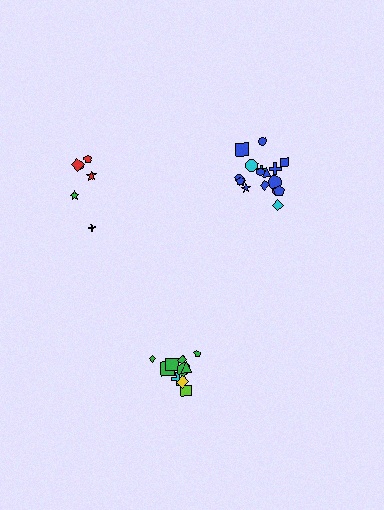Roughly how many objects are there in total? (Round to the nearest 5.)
Roughly 35 objects in total.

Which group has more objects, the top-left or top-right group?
The top-right group.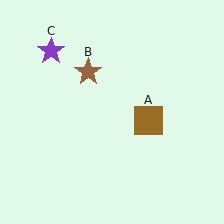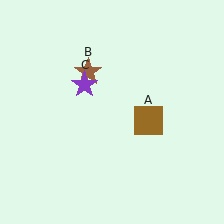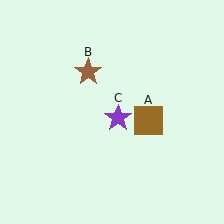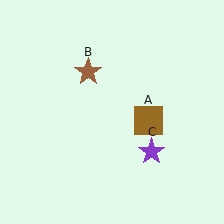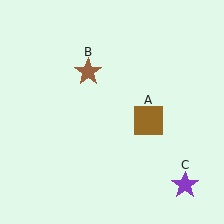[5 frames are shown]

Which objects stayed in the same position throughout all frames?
Brown square (object A) and brown star (object B) remained stationary.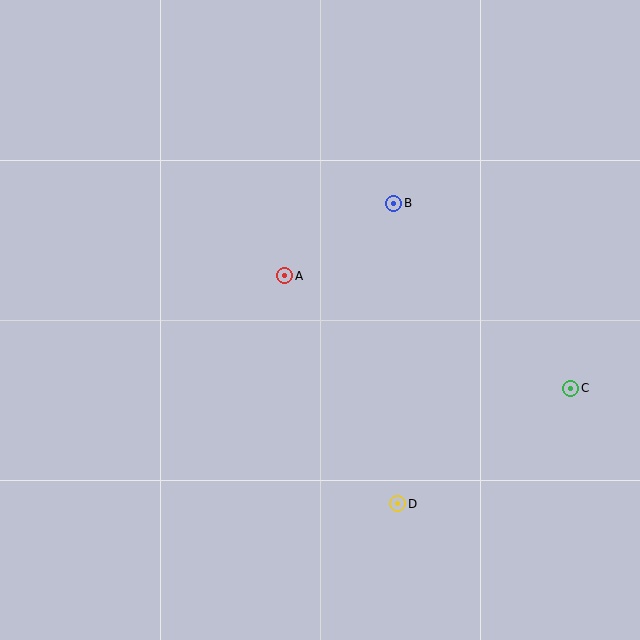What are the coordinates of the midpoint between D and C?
The midpoint between D and C is at (484, 446).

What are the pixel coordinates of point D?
Point D is at (398, 504).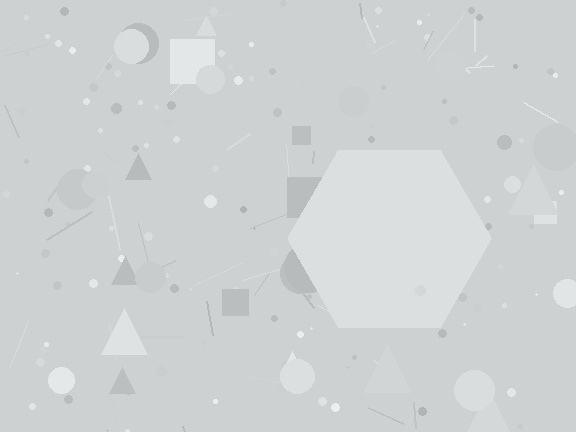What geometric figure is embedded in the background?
A hexagon is embedded in the background.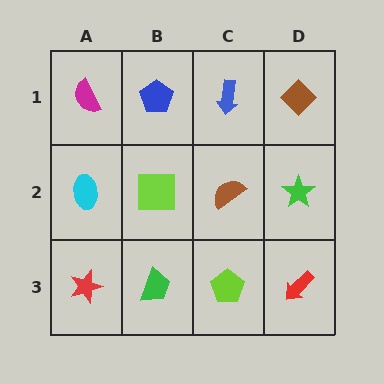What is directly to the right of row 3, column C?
A red arrow.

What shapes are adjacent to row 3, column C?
A brown semicircle (row 2, column C), a green trapezoid (row 3, column B), a red arrow (row 3, column D).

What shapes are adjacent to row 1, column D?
A green star (row 2, column D), a blue arrow (row 1, column C).